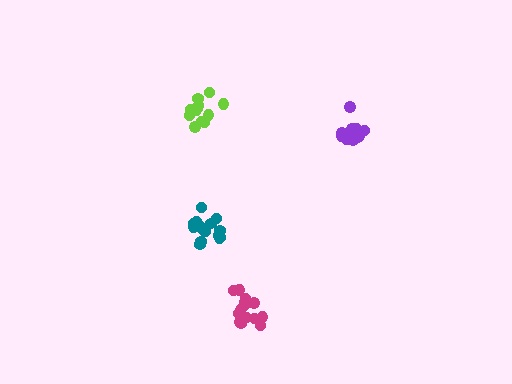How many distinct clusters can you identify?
There are 4 distinct clusters.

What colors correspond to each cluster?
The clusters are colored: purple, teal, magenta, lime.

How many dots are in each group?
Group 1: 16 dots, Group 2: 16 dots, Group 3: 14 dots, Group 4: 12 dots (58 total).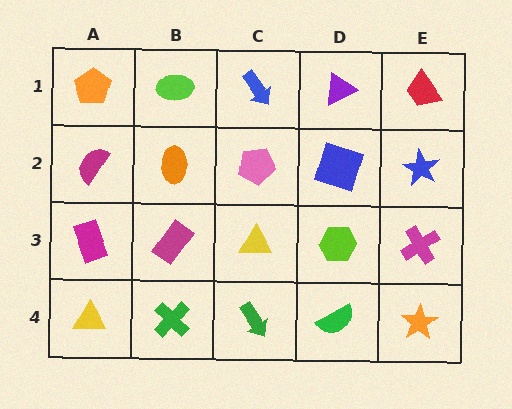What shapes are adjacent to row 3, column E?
A blue star (row 2, column E), an orange star (row 4, column E), a lime hexagon (row 3, column D).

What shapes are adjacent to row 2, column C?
A blue arrow (row 1, column C), a yellow triangle (row 3, column C), an orange ellipse (row 2, column B), a blue square (row 2, column D).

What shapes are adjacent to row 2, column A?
An orange pentagon (row 1, column A), a magenta rectangle (row 3, column A), an orange ellipse (row 2, column B).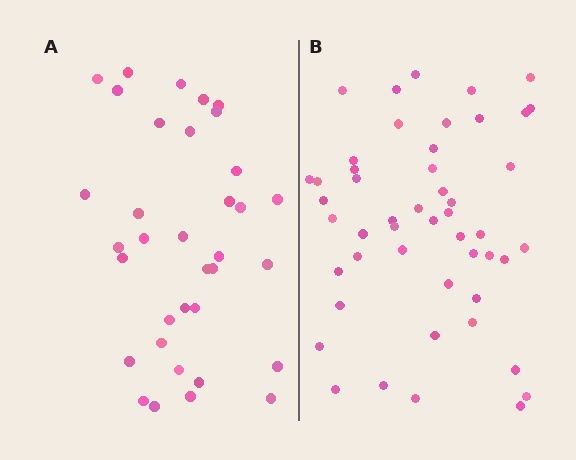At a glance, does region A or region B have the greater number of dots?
Region B (the right region) has more dots.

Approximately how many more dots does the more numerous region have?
Region B has approximately 15 more dots than region A.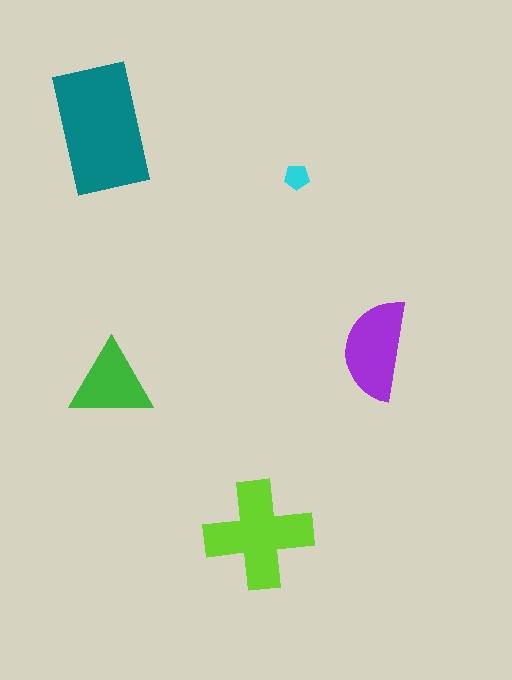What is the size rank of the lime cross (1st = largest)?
2nd.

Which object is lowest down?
The lime cross is bottommost.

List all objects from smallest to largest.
The cyan pentagon, the green triangle, the purple semicircle, the lime cross, the teal rectangle.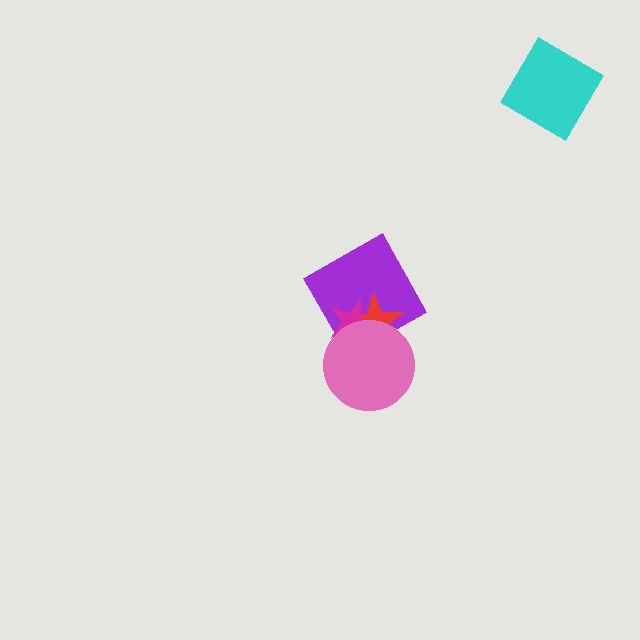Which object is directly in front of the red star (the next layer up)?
The magenta star is directly in front of the red star.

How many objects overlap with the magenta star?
3 objects overlap with the magenta star.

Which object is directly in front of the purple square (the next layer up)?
The red star is directly in front of the purple square.